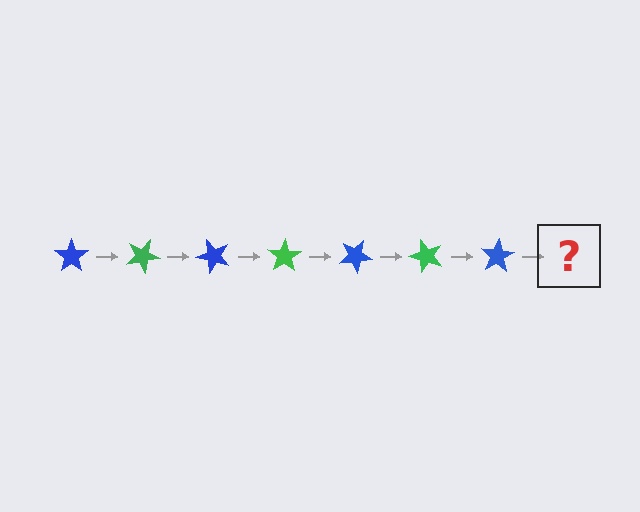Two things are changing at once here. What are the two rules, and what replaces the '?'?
The two rules are that it rotates 25 degrees each step and the color cycles through blue and green. The '?' should be a green star, rotated 175 degrees from the start.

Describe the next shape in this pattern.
It should be a green star, rotated 175 degrees from the start.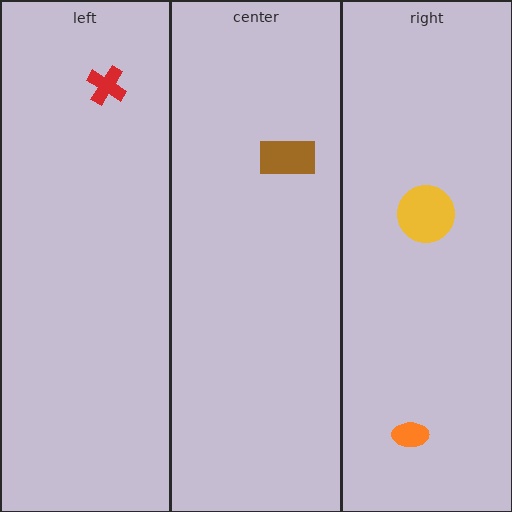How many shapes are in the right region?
2.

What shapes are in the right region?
The orange ellipse, the yellow circle.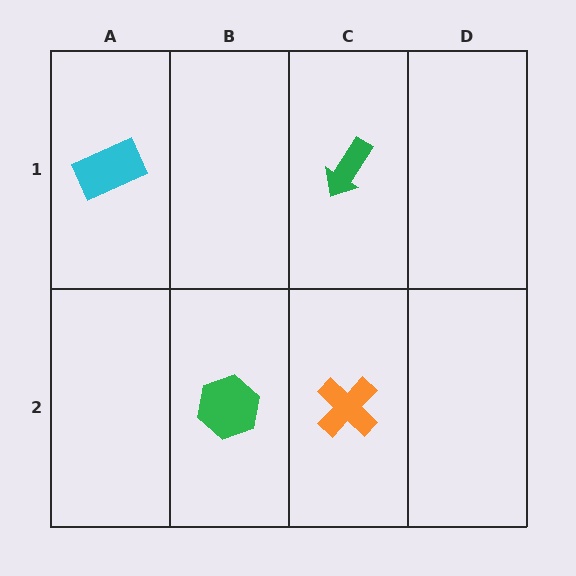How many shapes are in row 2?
2 shapes.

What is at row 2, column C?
An orange cross.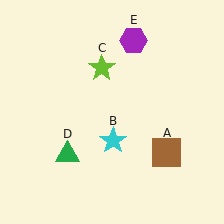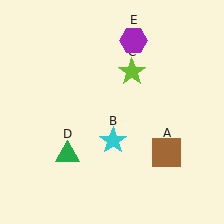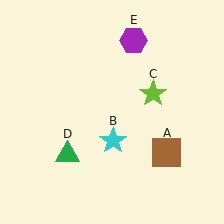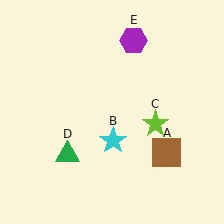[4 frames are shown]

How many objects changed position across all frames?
1 object changed position: lime star (object C).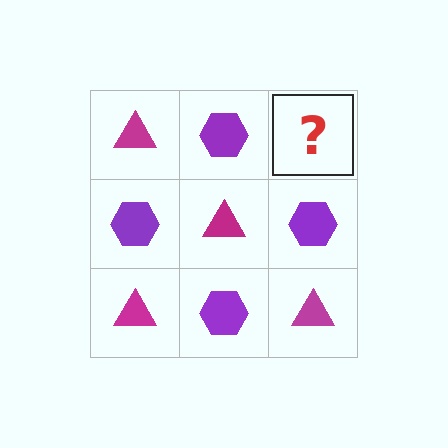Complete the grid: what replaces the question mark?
The question mark should be replaced with a magenta triangle.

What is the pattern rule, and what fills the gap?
The rule is that it alternates magenta triangle and purple hexagon in a checkerboard pattern. The gap should be filled with a magenta triangle.